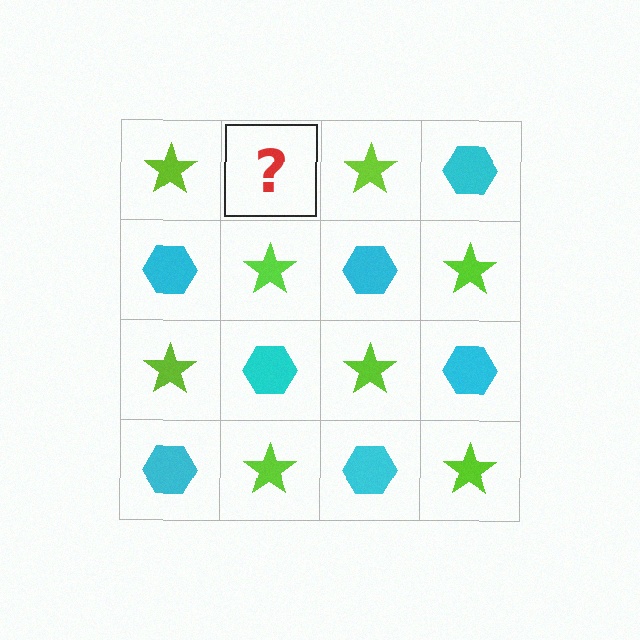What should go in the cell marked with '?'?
The missing cell should contain a cyan hexagon.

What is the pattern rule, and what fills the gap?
The rule is that it alternates lime star and cyan hexagon in a checkerboard pattern. The gap should be filled with a cyan hexagon.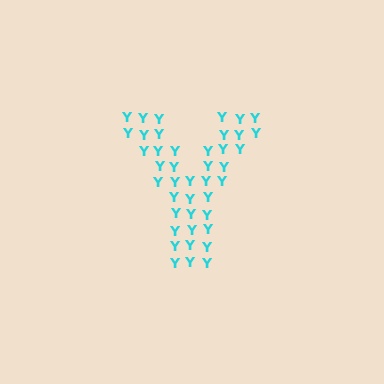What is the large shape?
The large shape is the letter Y.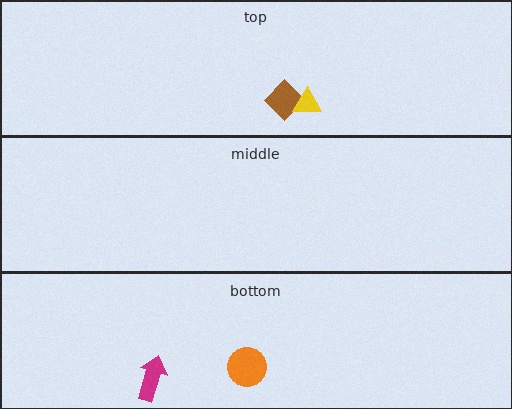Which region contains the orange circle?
The bottom region.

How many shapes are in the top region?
2.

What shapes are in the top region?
The brown diamond, the yellow triangle.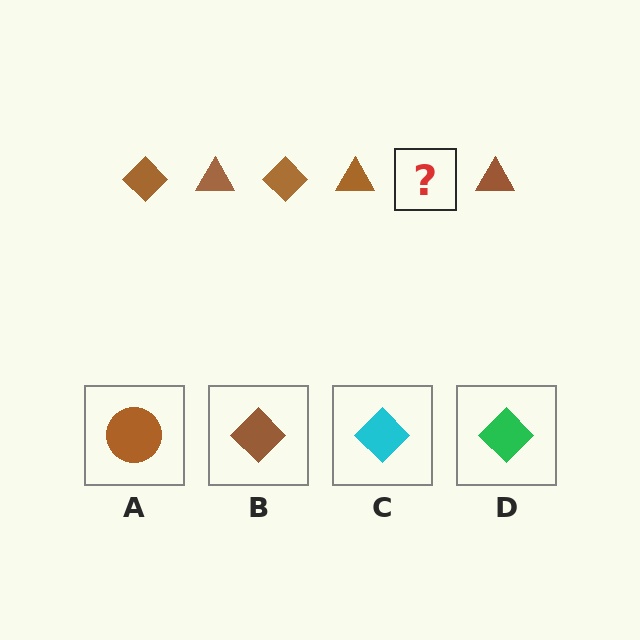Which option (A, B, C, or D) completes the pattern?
B.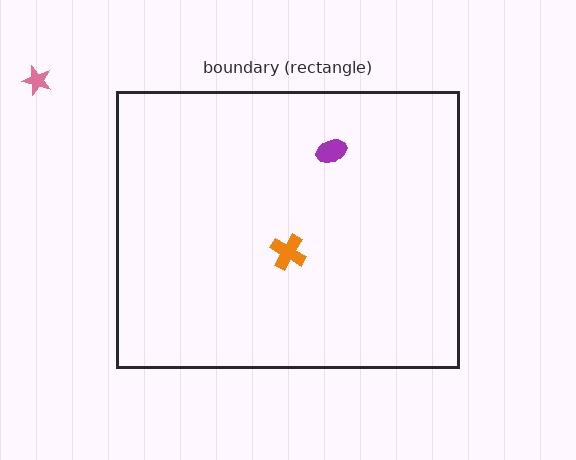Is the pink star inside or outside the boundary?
Outside.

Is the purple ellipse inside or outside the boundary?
Inside.